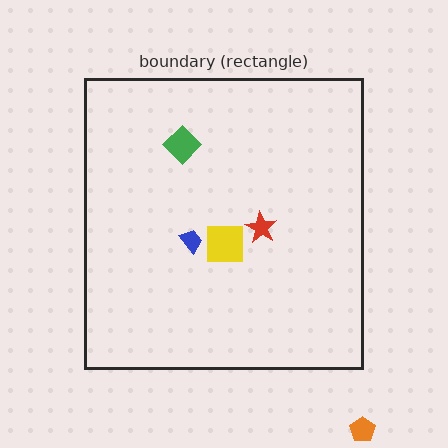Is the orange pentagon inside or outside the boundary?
Outside.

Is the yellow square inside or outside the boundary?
Inside.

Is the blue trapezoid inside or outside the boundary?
Inside.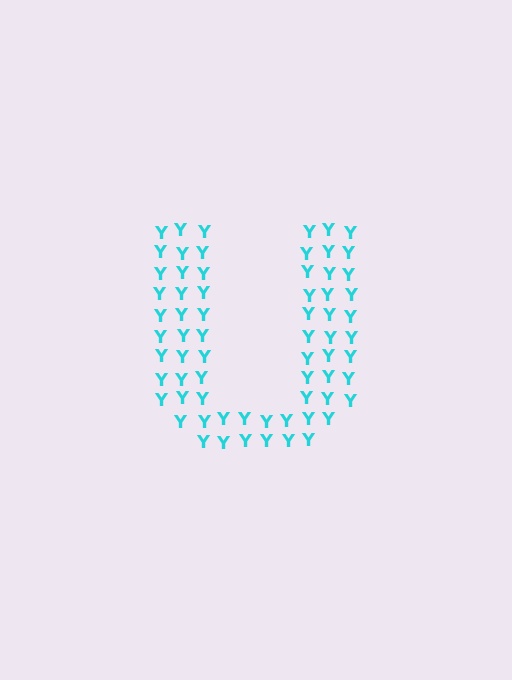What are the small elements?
The small elements are letter Y's.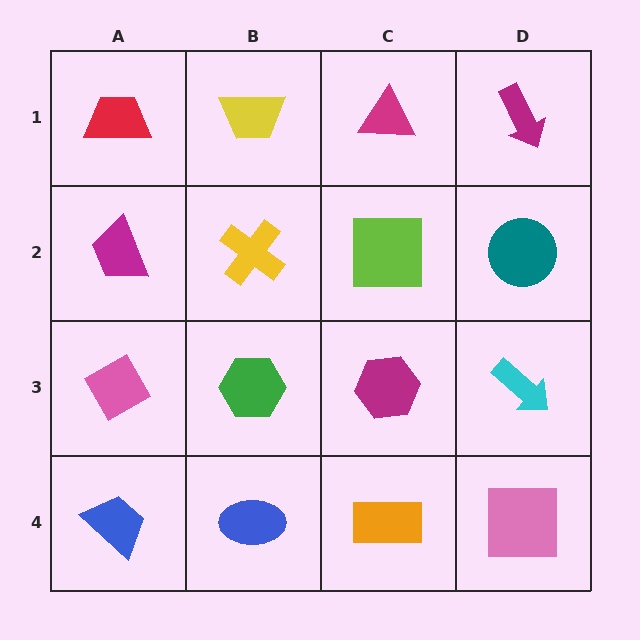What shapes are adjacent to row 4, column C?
A magenta hexagon (row 3, column C), a blue ellipse (row 4, column B), a pink square (row 4, column D).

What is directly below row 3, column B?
A blue ellipse.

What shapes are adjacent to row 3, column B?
A yellow cross (row 2, column B), a blue ellipse (row 4, column B), a pink diamond (row 3, column A), a magenta hexagon (row 3, column C).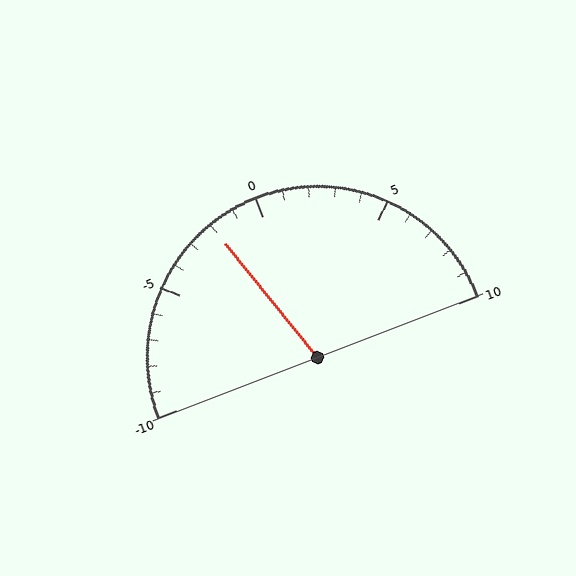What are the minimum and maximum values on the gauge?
The gauge ranges from -10 to 10.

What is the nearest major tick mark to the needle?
The nearest major tick mark is 0.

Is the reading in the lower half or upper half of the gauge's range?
The reading is in the lower half of the range (-10 to 10).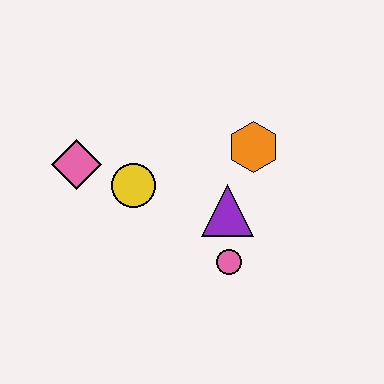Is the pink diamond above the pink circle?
Yes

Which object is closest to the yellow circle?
The pink diamond is closest to the yellow circle.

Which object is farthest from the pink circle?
The pink diamond is farthest from the pink circle.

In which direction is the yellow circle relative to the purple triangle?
The yellow circle is to the left of the purple triangle.